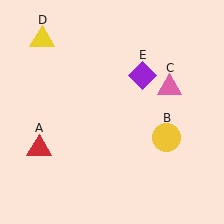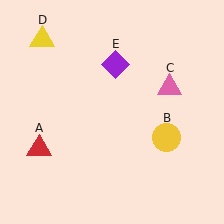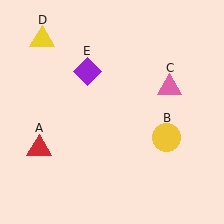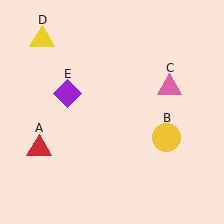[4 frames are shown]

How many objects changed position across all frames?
1 object changed position: purple diamond (object E).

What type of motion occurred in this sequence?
The purple diamond (object E) rotated counterclockwise around the center of the scene.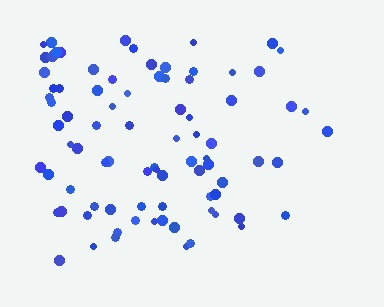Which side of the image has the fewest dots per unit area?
The right.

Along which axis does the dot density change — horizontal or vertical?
Horizontal.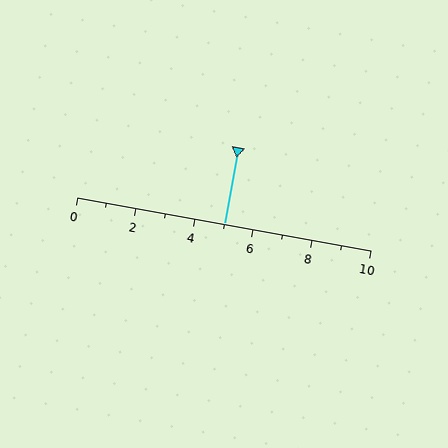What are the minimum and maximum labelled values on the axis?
The axis runs from 0 to 10.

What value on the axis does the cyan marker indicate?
The marker indicates approximately 5.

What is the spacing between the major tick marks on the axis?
The major ticks are spaced 2 apart.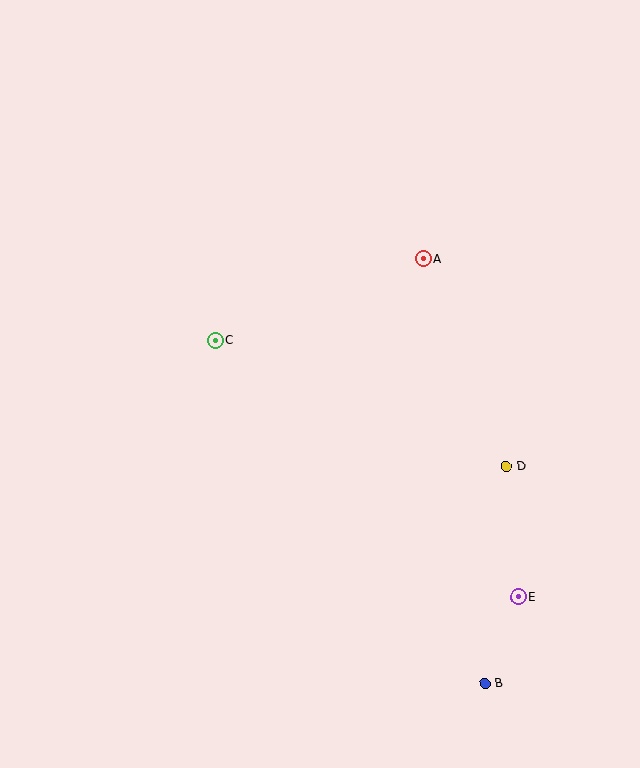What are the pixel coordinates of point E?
Point E is at (518, 597).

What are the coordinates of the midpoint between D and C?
The midpoint between D and C is at (361, 403).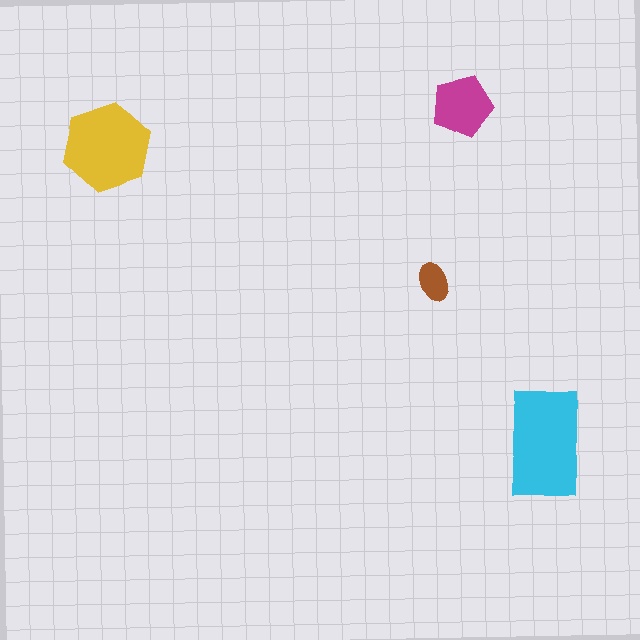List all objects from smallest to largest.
The brown ellipse, the magenta pentagon, the yellow hexagon, the cyan rectangle.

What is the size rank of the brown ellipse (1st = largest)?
4th.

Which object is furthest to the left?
The yellow hexagon is leftmost.